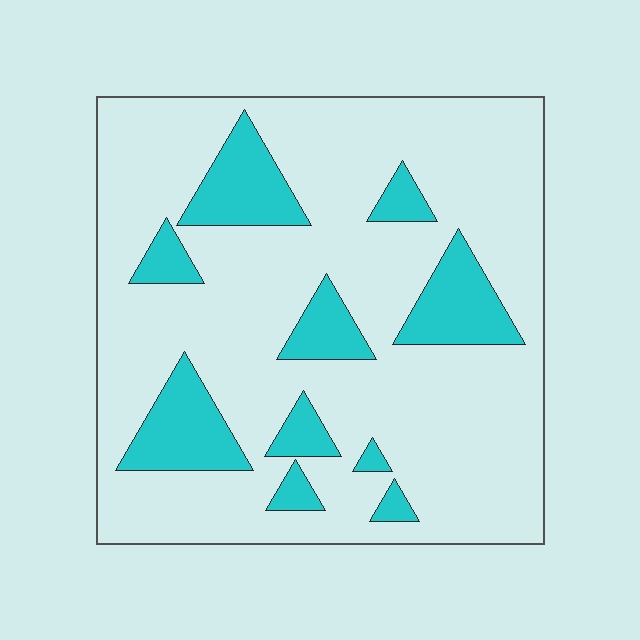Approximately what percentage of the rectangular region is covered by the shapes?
Approximately 20%.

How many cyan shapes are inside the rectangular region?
10.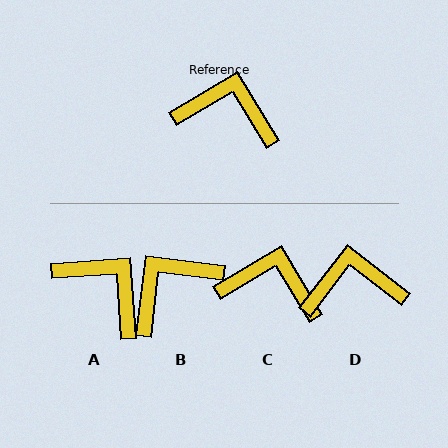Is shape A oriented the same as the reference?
No, it is off by about 27 degrees.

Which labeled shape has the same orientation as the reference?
C.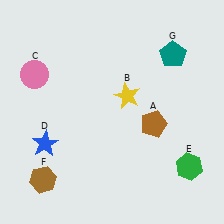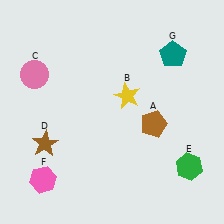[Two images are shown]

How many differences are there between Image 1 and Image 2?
There are 2 differences between the two images.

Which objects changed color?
D changed from blue to brown. F changed from brown to pink.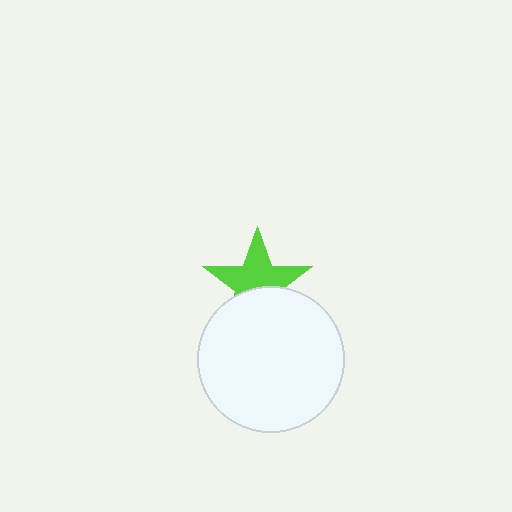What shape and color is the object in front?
The object in front is a white circle.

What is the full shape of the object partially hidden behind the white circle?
The partially hidden object is a lime star.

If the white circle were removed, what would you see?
You would see the complete lime star.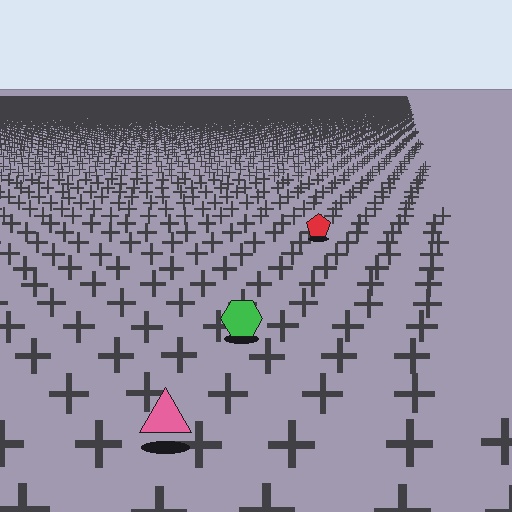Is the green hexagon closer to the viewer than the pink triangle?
No. The pink triangle is closer — you can tell from the texture gradient: the ground texture is coarser near it.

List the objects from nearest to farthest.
From nearest to farthest: the pink triangle, the green hexagon, the red pentagon.